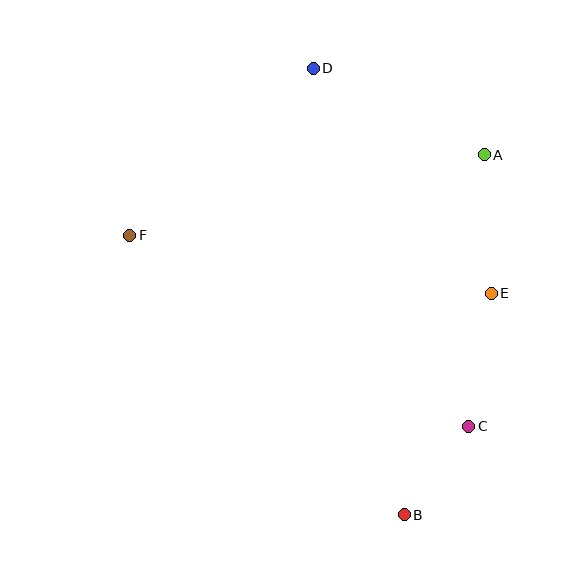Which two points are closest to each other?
Points B and C are closest to each other.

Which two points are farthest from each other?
Points B and D are farthest from each other.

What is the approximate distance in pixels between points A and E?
The distance between A and E is approximately 139 pixels.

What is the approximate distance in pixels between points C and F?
The distance between C and F is approximately 389 pixels.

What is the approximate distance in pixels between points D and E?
The distance between D and E is approximately 287 pixels.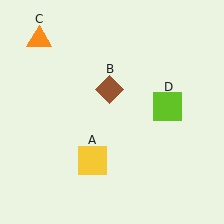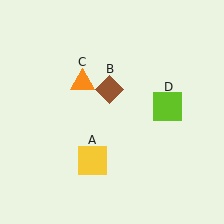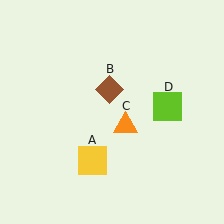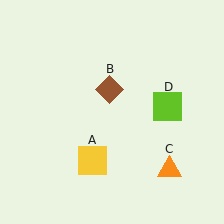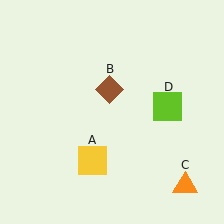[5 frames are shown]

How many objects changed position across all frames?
1 object changed position: orange triangle (object C).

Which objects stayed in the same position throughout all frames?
Yellow square (object A) and brown diamond (object B) and lime square (object D) remained stationary.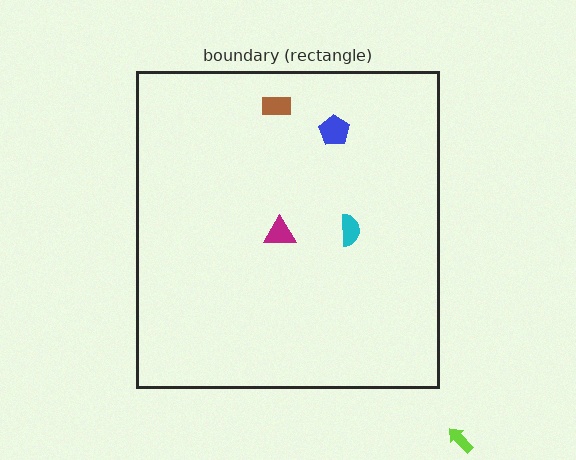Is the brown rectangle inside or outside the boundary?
Inside.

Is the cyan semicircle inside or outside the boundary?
Inside.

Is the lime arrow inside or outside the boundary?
Outside.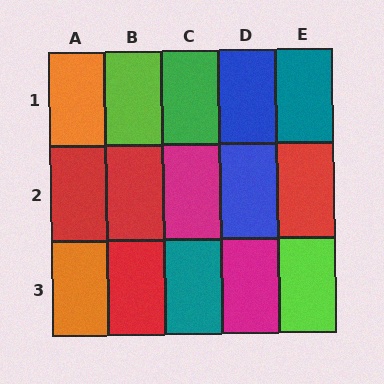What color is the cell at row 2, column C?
Magenta.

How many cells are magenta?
2 cells are magenta.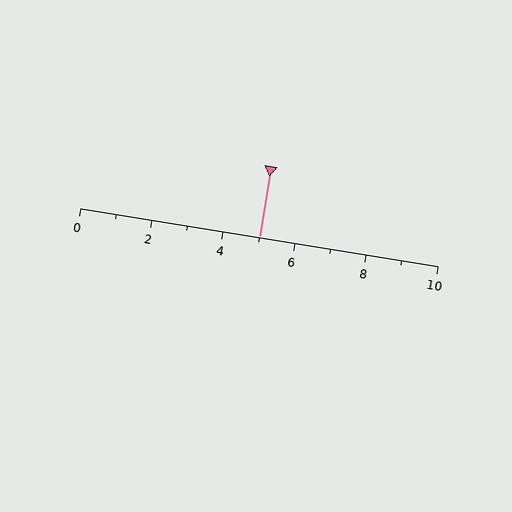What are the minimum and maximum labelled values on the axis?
The axis runs from 0 to 10.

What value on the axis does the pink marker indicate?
The marker indicates approximately 5.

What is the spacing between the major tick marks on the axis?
The major ticks are spaced 2 apart.